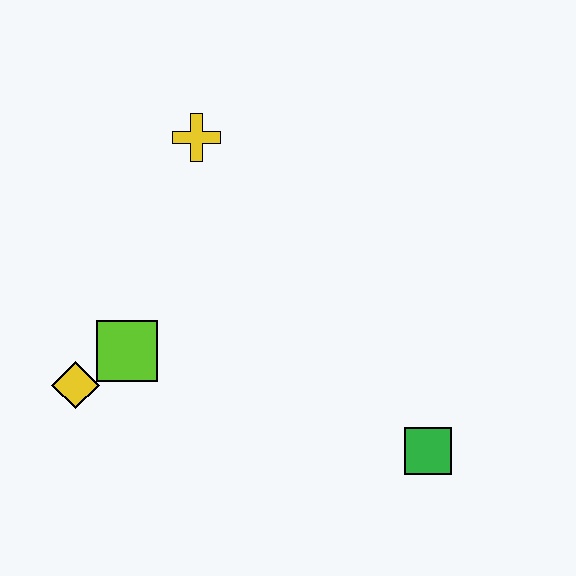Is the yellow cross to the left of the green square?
Yes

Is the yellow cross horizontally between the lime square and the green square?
Yes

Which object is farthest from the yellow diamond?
The green square is farthest from the yellow diamond.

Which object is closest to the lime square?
The yellow diamond is closest to the lime square.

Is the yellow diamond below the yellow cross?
Yes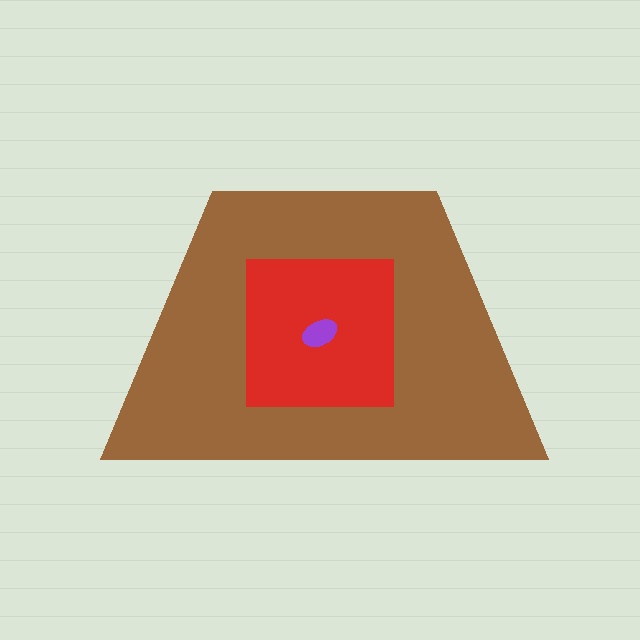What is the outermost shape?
The brown trapezoid.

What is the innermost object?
The purple ellipse.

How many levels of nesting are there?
3.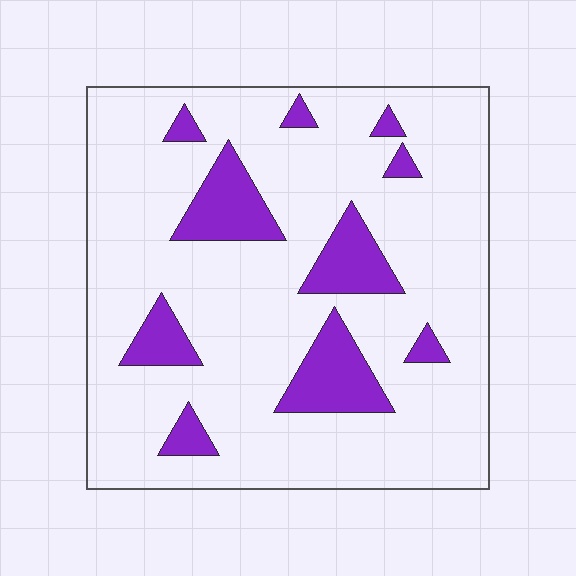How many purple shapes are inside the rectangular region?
10.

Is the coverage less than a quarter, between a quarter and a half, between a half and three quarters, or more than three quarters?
Less than a quarter.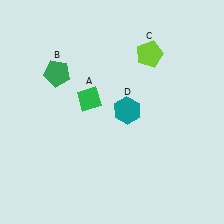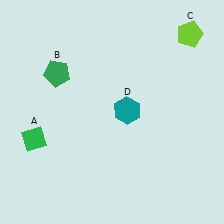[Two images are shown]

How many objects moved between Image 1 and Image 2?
2 objects moved between the two images.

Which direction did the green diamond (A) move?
The green diamond (A) moved left.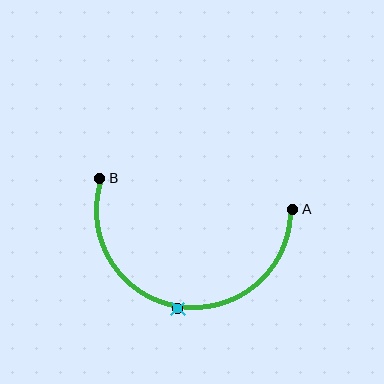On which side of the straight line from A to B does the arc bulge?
The arc bulges below the straight line connecting A and B.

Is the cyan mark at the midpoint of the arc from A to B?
Yes. The cyan mark lies on the arc at equal arc-length from both A and B — it is the arc midpoint.